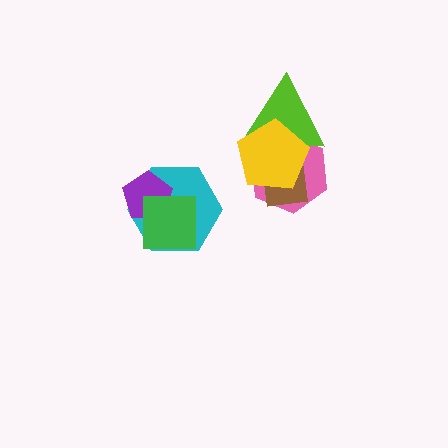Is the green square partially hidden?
No, no other shape covers it.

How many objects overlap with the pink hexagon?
3 objects overlap with the pink hexagon.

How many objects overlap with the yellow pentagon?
3 objects overlap with the yellow pentagon.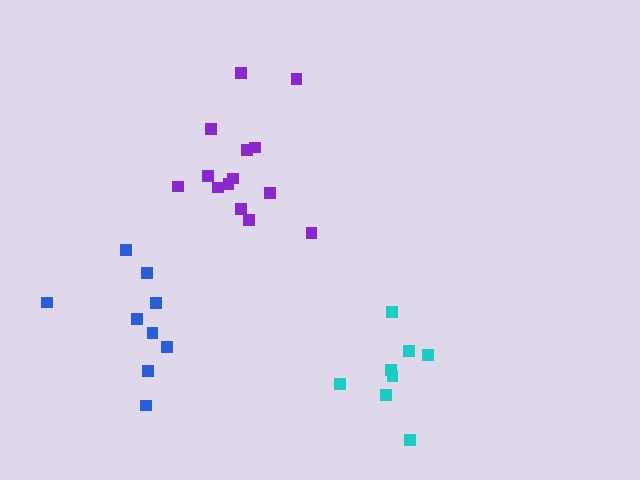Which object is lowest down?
The cyan cluster is bottommost.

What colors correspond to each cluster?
The clusters are colored: purple, blue, cyan.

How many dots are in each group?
Group 1: 14 dots, Group 2: 9 dots, Group 3: 8 dots (31 total).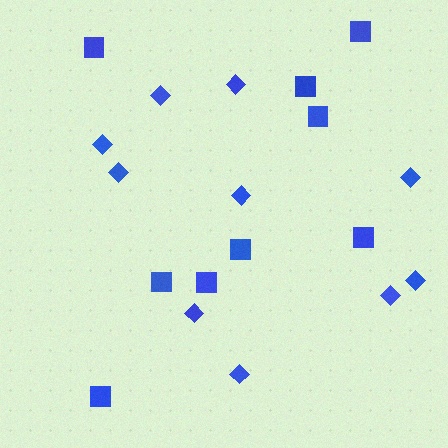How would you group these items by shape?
There are 2 groups: one group of squares (9) and one group of diamonds (10).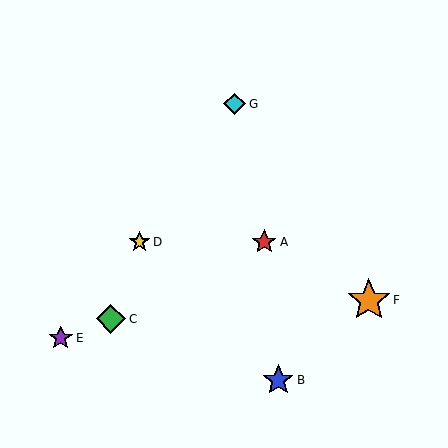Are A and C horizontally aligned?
No, A is at y≈242 and C is at y≈319.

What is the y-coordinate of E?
Object E is at y≈338.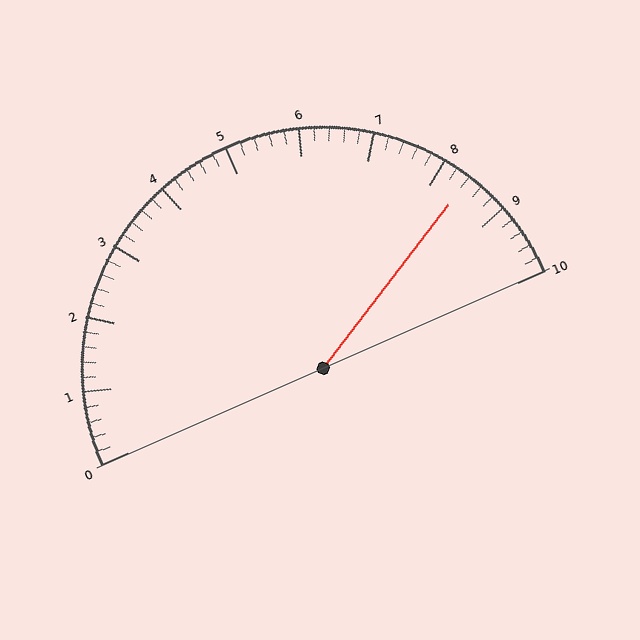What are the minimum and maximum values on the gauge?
The gauge ranges from 0 to 10.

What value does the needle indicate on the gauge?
The needle indicates approximately 8.4.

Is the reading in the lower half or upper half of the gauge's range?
The reading is in the upper half of the range (0 to 10).